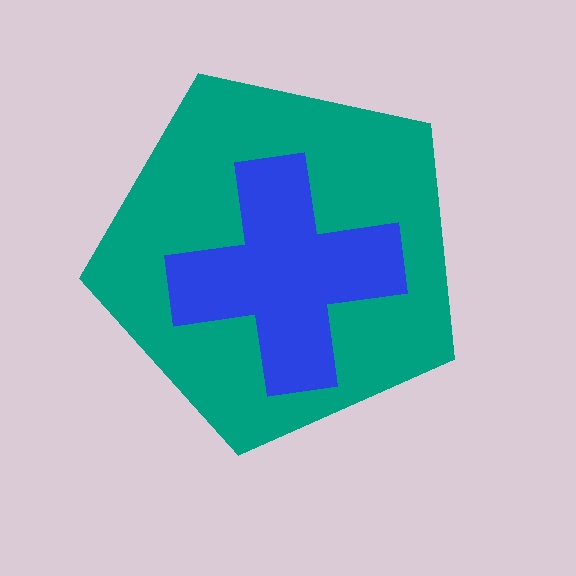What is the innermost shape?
The blue cross.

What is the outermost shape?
The teal pentagon.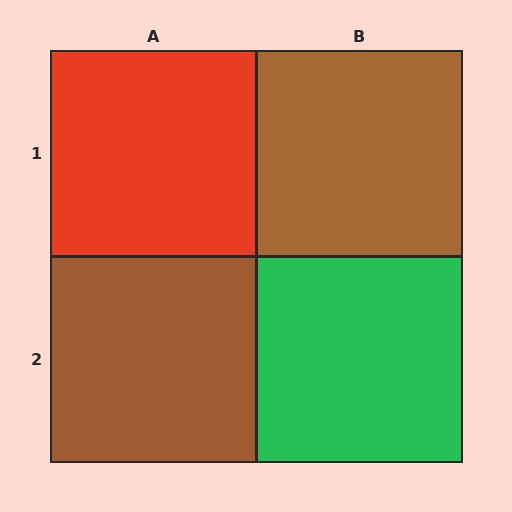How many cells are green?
1 cell is green.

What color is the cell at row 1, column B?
Brown.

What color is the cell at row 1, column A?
Red.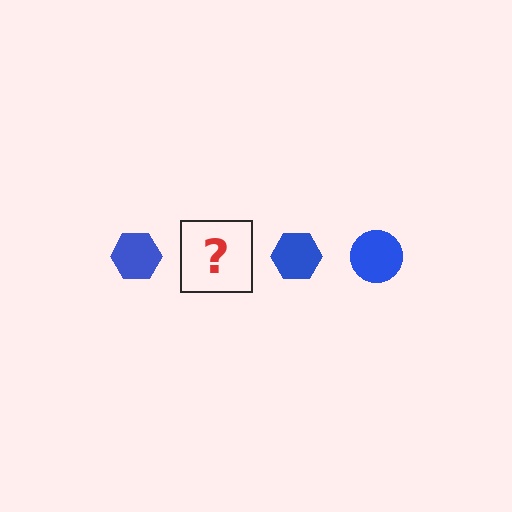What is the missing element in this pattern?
The missing element is a blue circle.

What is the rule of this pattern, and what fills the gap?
The rule is that the pattern cycles through hexagon, circle shapes in blue. The gap should be filled with a blue circle.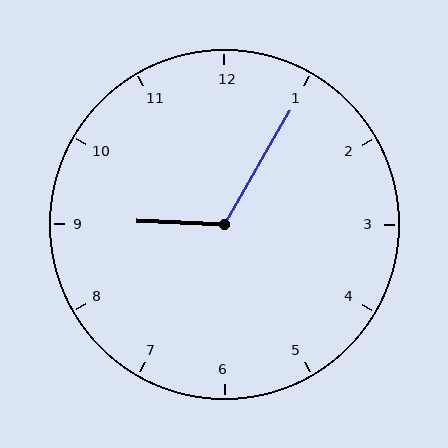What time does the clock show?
9:05.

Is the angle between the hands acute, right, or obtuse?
It is obtuse.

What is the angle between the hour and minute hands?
Approximately 118 degrees.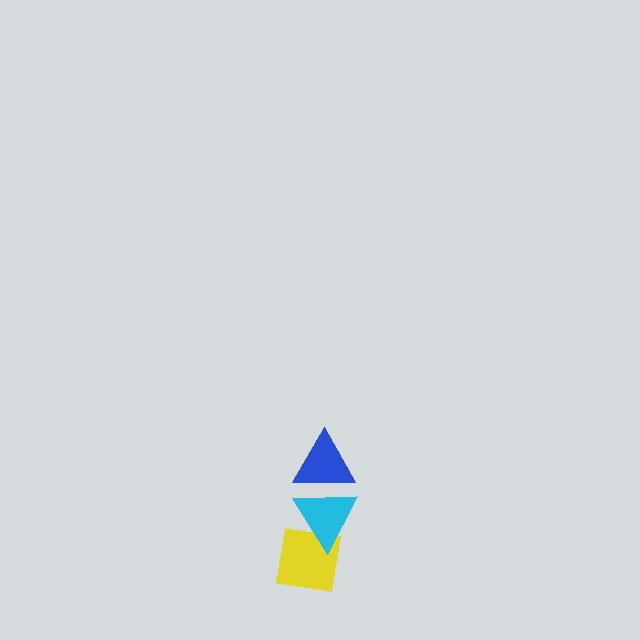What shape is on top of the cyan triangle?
The blue triangle is on top of the cyan triangle.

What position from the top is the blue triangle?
The blue triangle is 1st from the top.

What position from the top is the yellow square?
The yellow square is 3rd from the top.